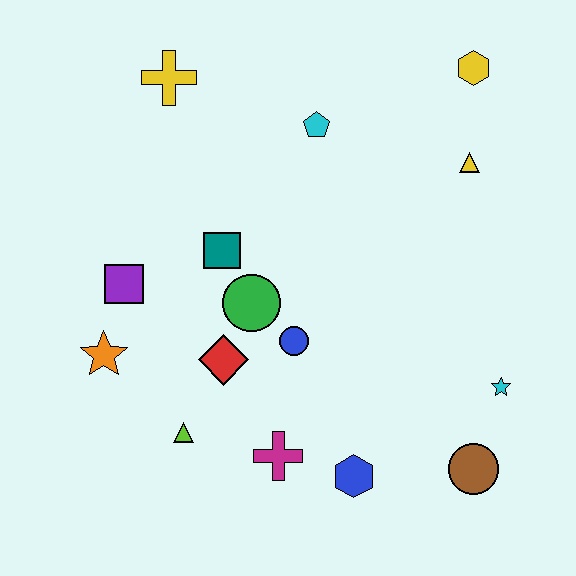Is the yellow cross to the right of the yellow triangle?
No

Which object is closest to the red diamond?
The green circle is closest to the red diamond.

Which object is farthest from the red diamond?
The yellow hexagon is farthest from the red diamond.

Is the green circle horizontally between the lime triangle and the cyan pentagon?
Yes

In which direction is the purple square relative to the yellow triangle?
The purple square is to the left of the yellow triangle.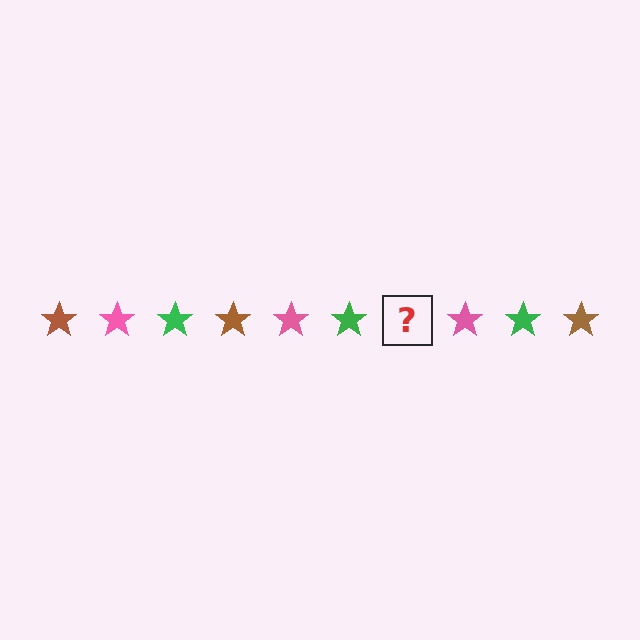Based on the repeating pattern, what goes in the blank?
The blank should be a brown star.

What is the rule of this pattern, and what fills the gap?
The rule is that the pattern cycles through brown, pink, green stars. The gap should be filled with a brown star.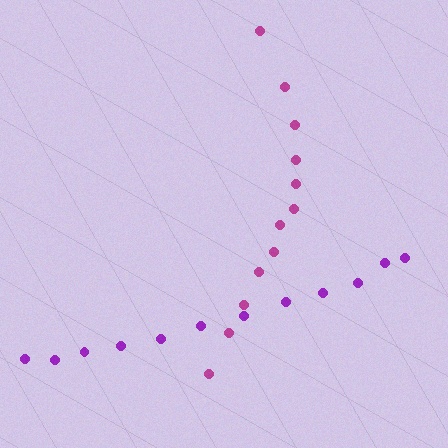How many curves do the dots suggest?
There are 2 distinct paths.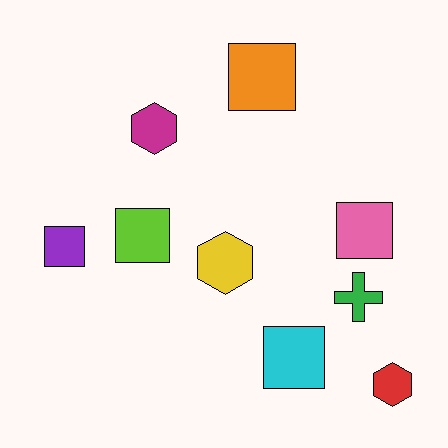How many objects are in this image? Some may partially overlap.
There are 9 objects.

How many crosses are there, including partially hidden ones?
There is 1 cross.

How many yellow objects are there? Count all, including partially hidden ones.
There is 1 yellow object.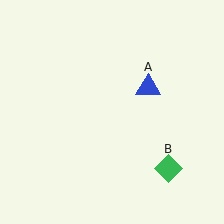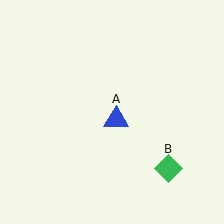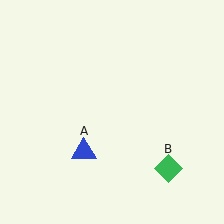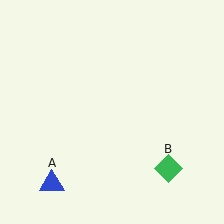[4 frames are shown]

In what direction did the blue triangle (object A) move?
The blue triangle (object A) moved down and to the left.